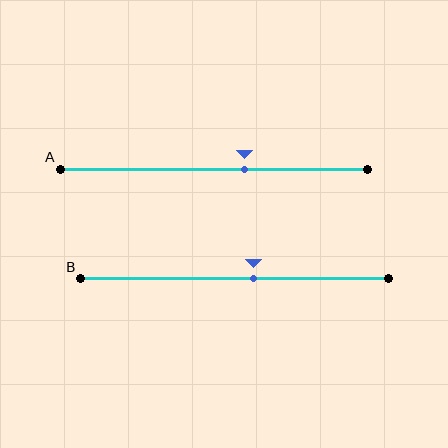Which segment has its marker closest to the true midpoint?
Segment B has its marker closest to the true midpoint.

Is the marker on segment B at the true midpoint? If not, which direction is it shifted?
No, the marker on segment B is shifted to the right by about 6% of the segment length.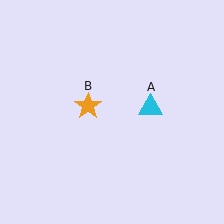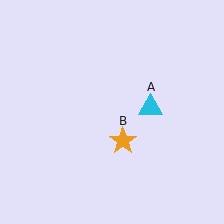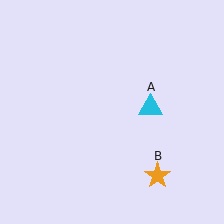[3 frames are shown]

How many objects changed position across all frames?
1 object changed position: orange star (object B).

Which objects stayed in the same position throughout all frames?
Cyan triangle (object A) remained stationary.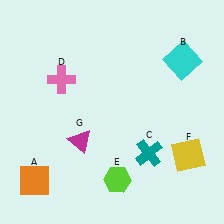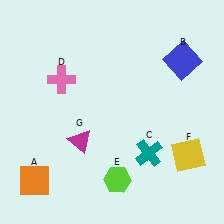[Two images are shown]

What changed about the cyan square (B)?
In Image 1, B is cyan. In Image 2, it changed to blue.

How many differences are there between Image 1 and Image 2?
There is 1 difference between the two images.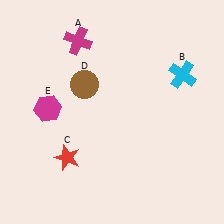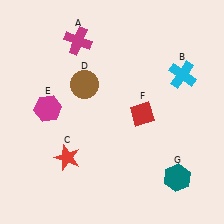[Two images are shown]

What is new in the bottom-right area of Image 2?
A red diamond (F) was added in the bottom-right area of Image 2.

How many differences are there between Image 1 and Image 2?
There are 2 differences between the two images.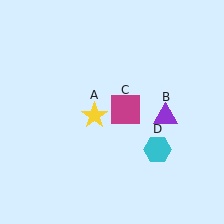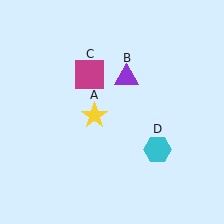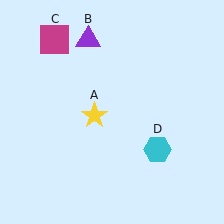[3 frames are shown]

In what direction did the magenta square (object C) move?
The magenta square (object C) moved up and to the left.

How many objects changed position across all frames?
2 objects changed position: purple triangle (object B), magenta square (object C).